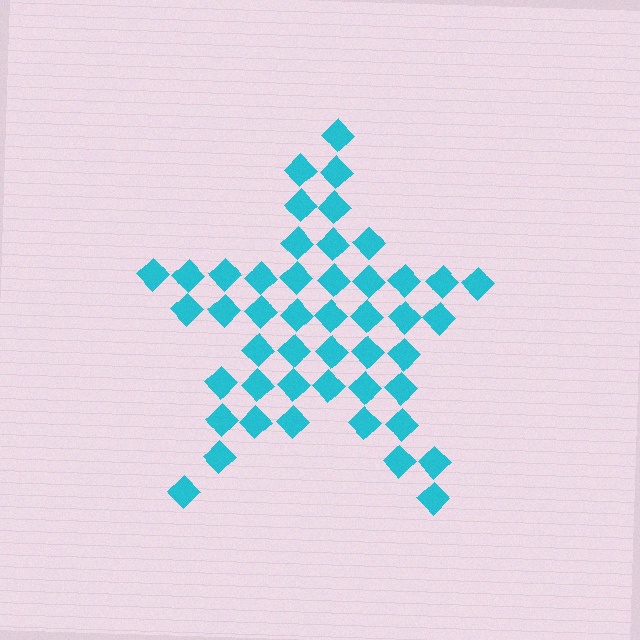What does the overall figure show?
The overall figure shows a star.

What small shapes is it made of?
It is made of small diamonds.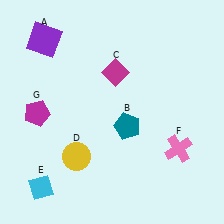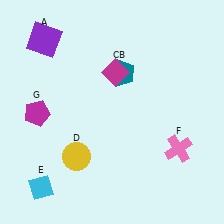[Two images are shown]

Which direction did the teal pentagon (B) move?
The teal pentagon (B) moved up.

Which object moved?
The teal pentagon (B) moved up.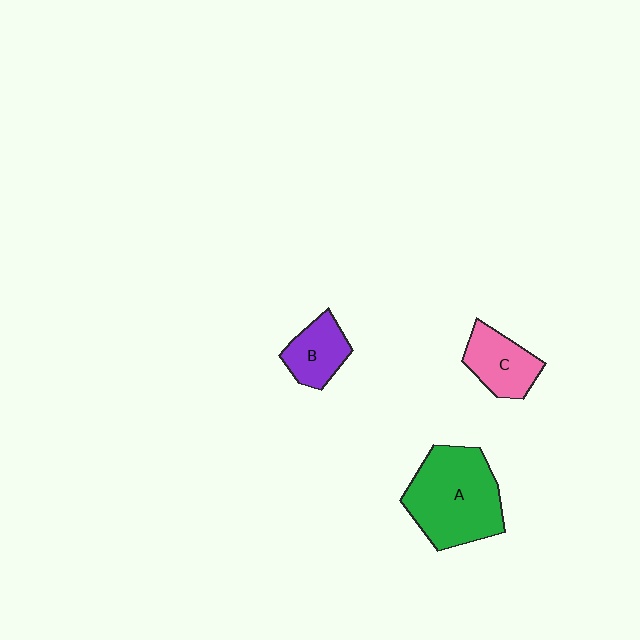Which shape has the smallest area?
Shape B (purple).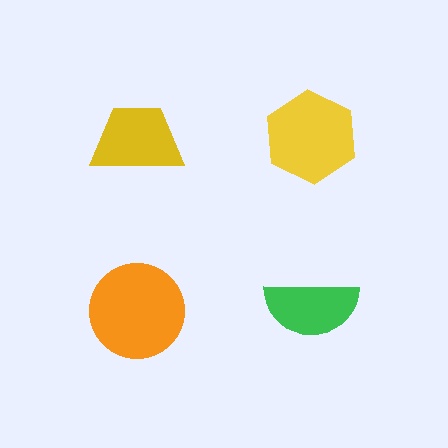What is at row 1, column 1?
A yellow trapezoid.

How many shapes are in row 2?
2 shapes.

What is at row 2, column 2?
A green semicircle.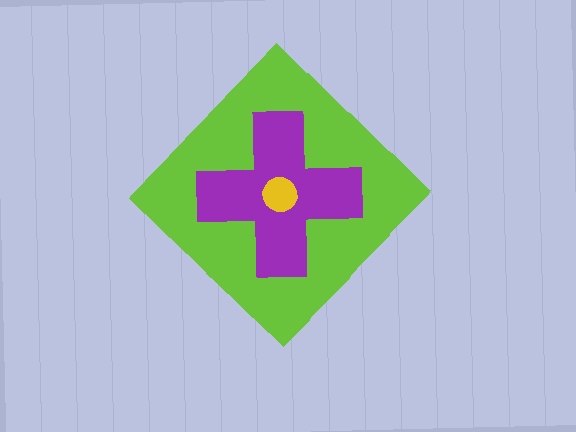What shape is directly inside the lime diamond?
The purple cross.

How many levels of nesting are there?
3.